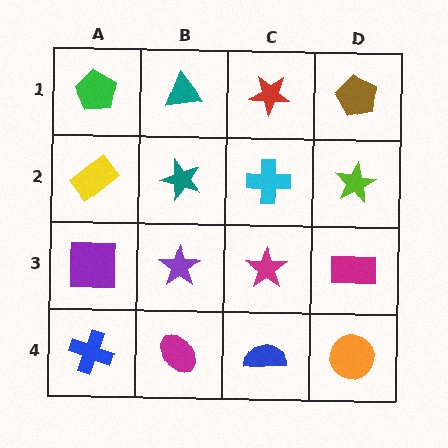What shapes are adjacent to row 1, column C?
A cyan cross (row 2, column C), a teal triangle (row 1, column B), a brown pentagon (row 1, column D).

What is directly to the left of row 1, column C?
A teal triangle.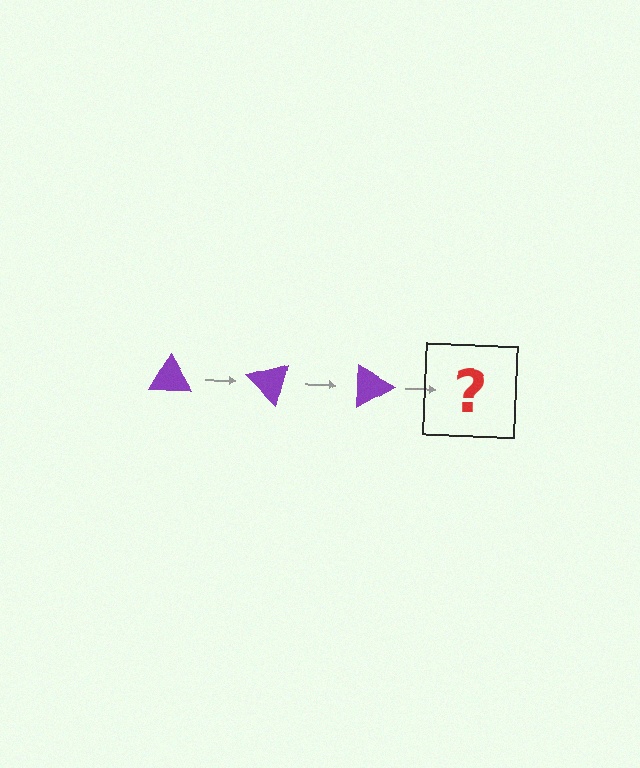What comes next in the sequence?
The next element should be a purple triangle rotated 135 degrees.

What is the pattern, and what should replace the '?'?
The pattern is that the triangle rotates 45 degrees each step. The '?' should be a purple triangle rotated 135 degrees.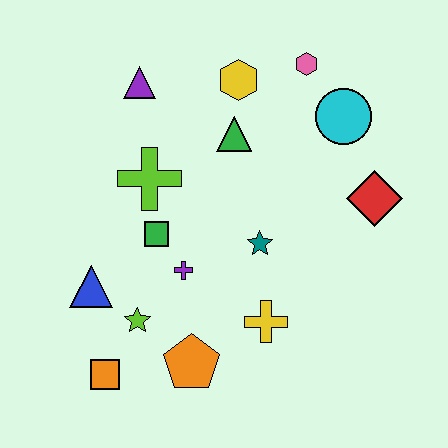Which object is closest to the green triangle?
The yellow hexagon is closest to the green triangle.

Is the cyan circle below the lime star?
No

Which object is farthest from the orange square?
The pink hexagon is farthest from the orange square.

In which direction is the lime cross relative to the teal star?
The lime cross is to the left of the teal star.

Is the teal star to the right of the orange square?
Yes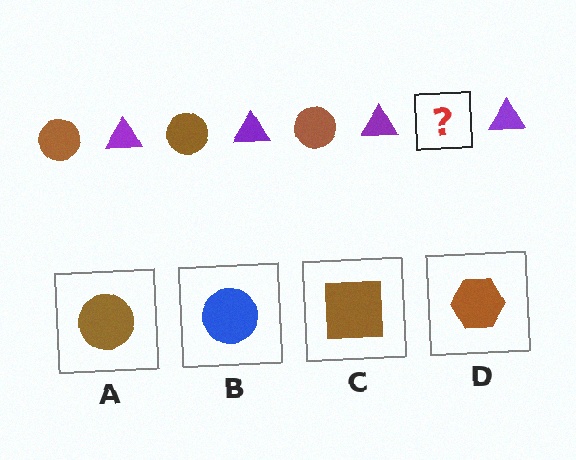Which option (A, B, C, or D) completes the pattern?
A.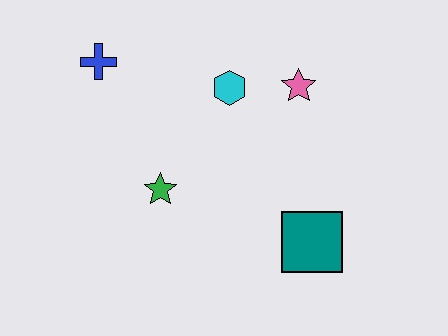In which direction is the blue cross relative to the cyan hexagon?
The blue cross is to the left of the cyan hexagon.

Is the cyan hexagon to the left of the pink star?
Yes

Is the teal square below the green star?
Yes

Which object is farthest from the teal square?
The blue cross is farthest from the teal square.